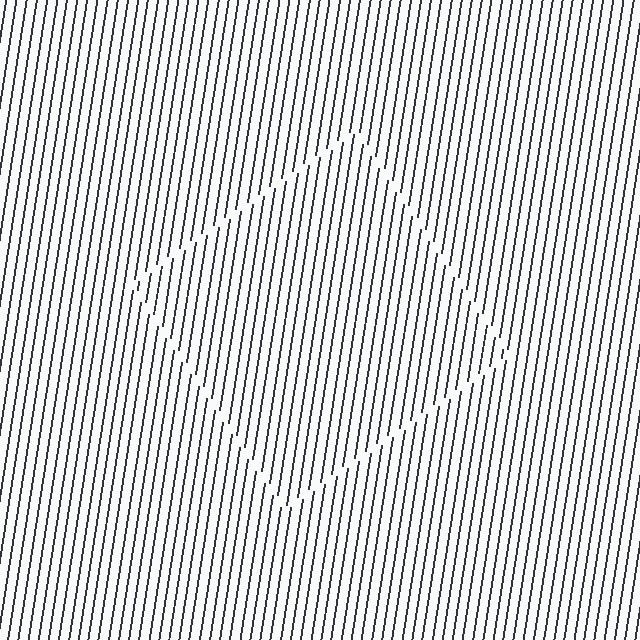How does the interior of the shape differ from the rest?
The interior of the shape contains the same grating, shifted by half a period — the contour is defined by the phase discontinuity where line-ends from the inner and outer gratings abut.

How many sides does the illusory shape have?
4 sides — the line-ends trace a square.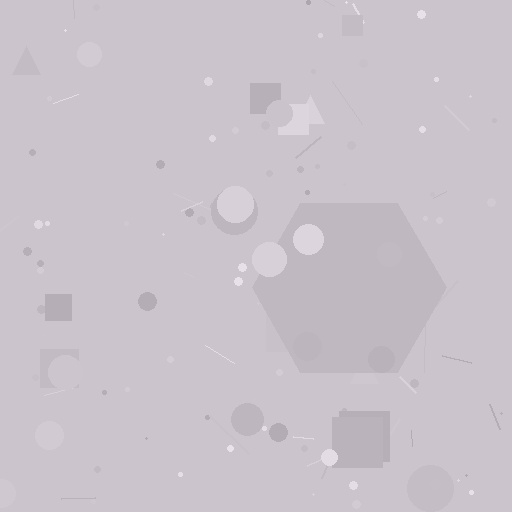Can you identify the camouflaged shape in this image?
The camouflaged shape is a hexagon.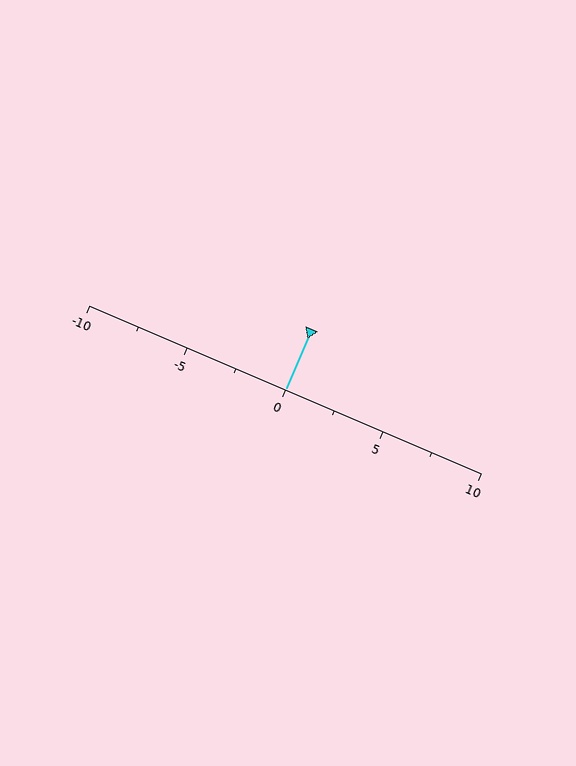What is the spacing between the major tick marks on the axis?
The major ticks are spaced 5 apart.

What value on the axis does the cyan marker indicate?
The marker indicates approximately 0.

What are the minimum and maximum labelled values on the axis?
The axis runs from -10 to 10.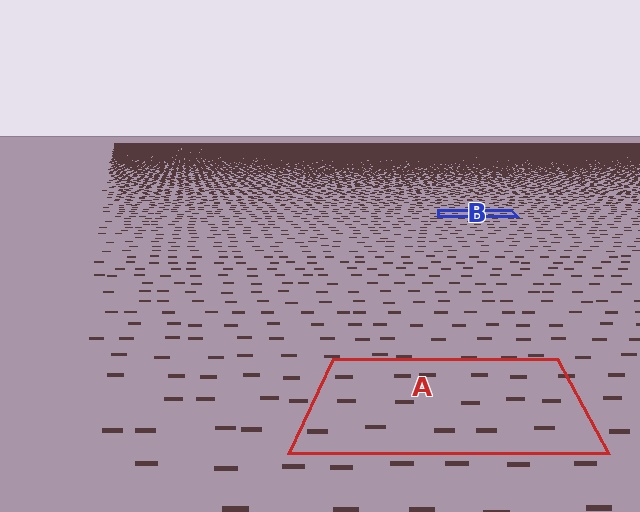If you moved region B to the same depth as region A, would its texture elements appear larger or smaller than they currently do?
They would appear larger. At a closer depth, the same texture elements are projected at a bigger on-screen size.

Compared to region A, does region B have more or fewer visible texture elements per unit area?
Region B has more texture elements per unit area — they are packed more densely because it is farther away.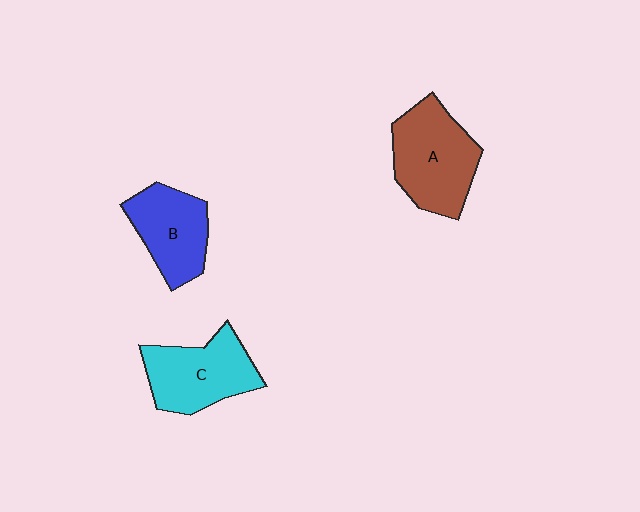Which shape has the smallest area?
Shape B (blue).